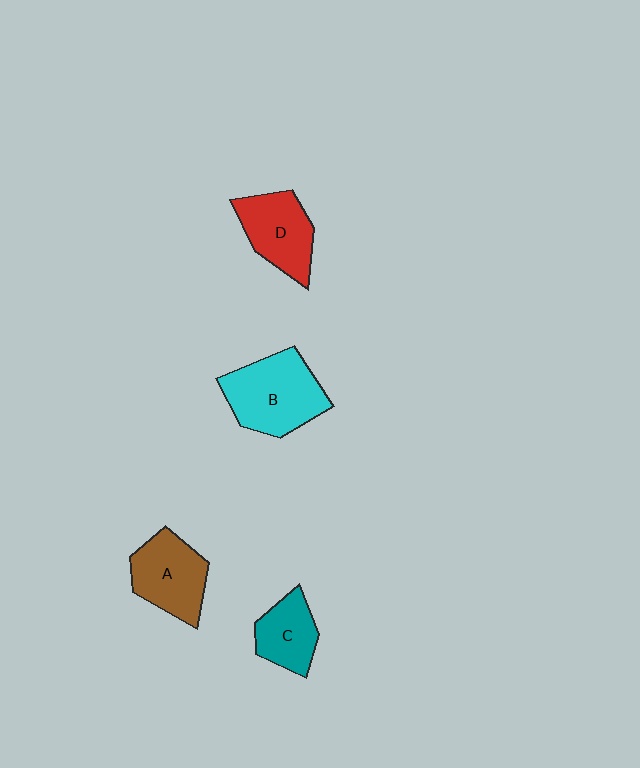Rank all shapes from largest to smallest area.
From largest to smallest: B (cyan), A (brown), D (red), C (teal).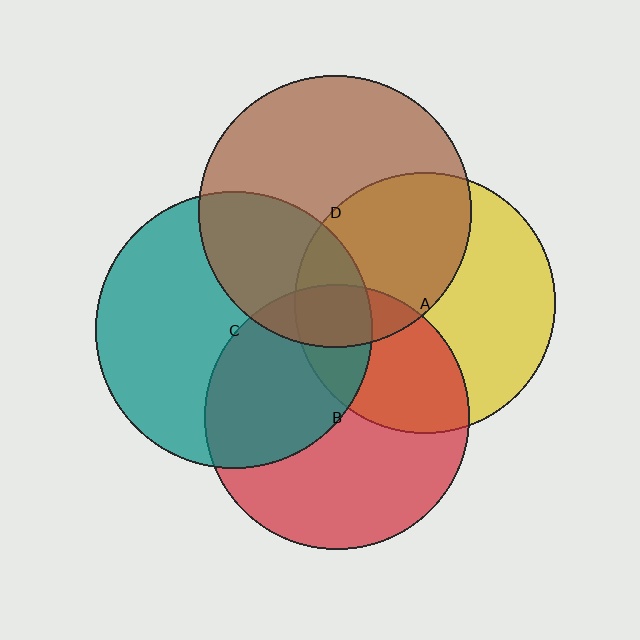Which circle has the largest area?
Circle C (teal).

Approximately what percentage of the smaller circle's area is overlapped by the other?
Approximately 35%.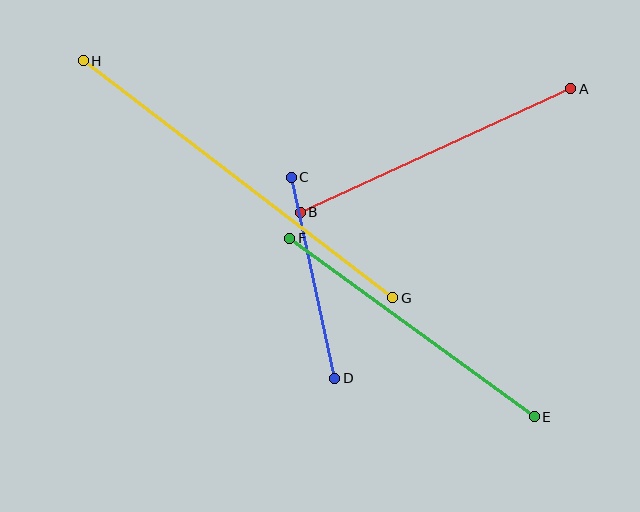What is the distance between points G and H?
The distance is approximately 390 pixels.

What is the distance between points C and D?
The distance is approximately 206 pixels.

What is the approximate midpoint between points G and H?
The midpoint is at approximately (238, 179) pixels.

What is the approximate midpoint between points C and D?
The midpoint is at approximately (313, 278) pixels.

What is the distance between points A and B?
The distance is approximately 298 pixels.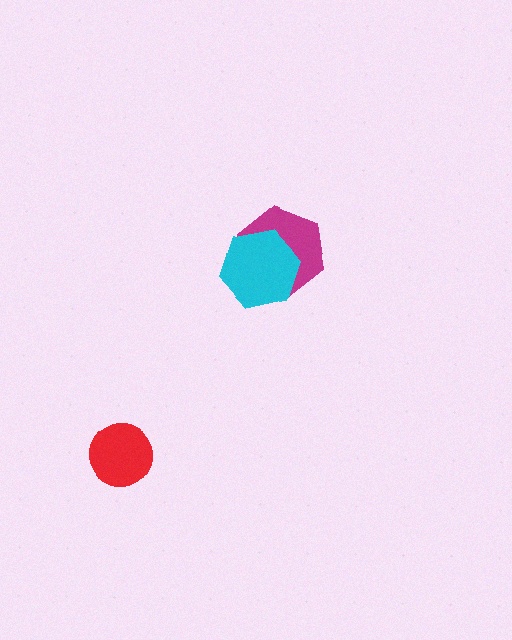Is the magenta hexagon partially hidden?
Yes, it is partially covered by another shape.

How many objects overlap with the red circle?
0 objects overlap with the red circle.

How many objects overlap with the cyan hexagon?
1 object overlaps with the cyan hexagon.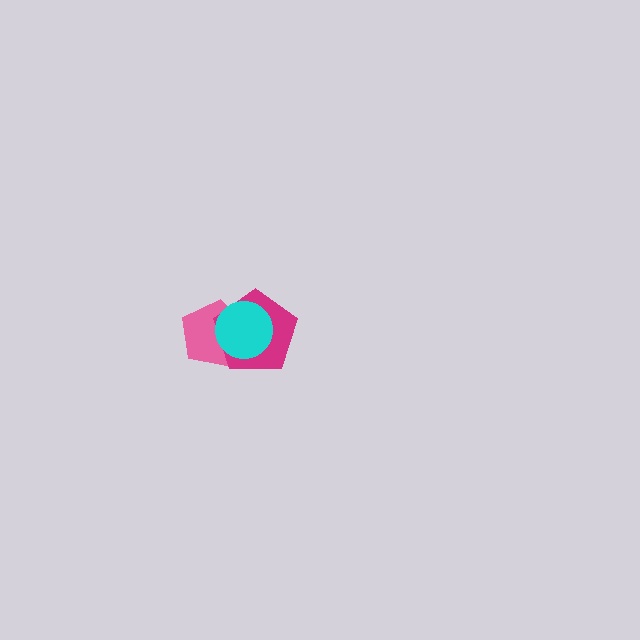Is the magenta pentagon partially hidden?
Yes, it is partially covered by another shape.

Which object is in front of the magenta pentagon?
The cyan circle is in front of the magenta pentagon.